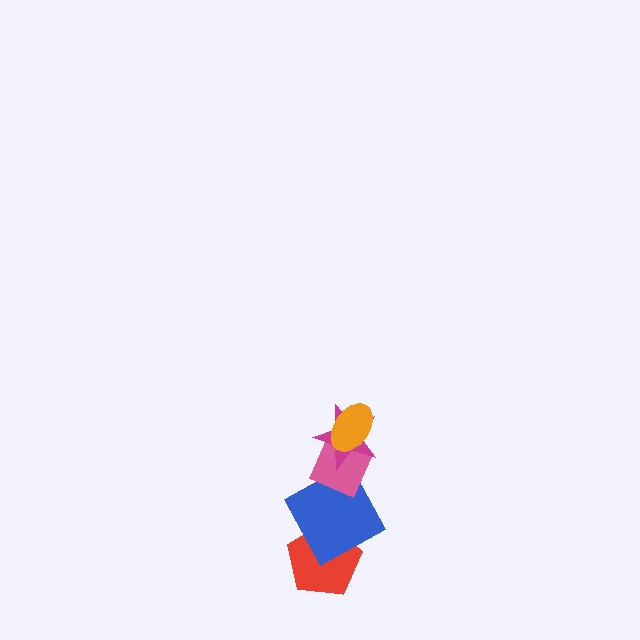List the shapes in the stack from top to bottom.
From top to bottom: the orange ellipse, the magenta star, the pink diamond, the blue square, the red pentagon.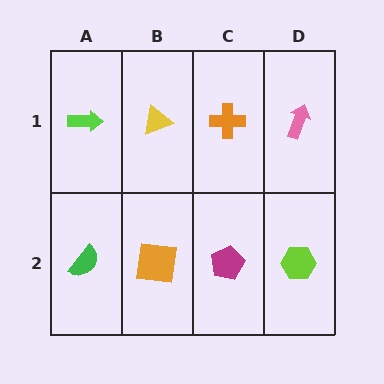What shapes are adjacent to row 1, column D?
A lime hexagon (row 2, column D), an orange cross (row 1, column C).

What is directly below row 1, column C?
A magenta pentagon.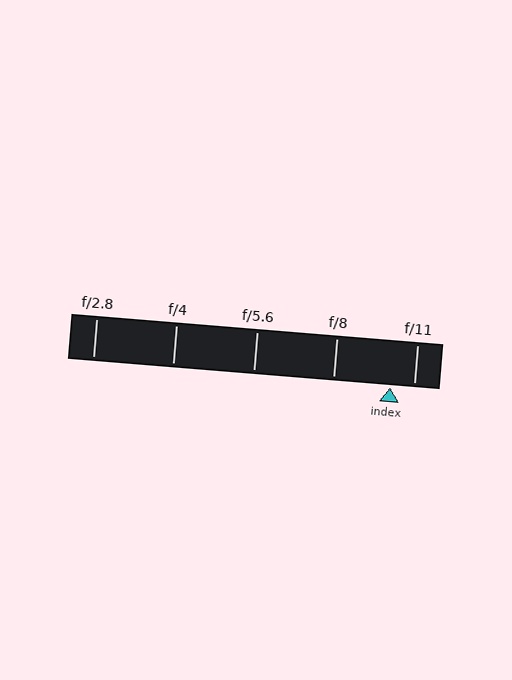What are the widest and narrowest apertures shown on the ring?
The widest aperture shown is f/2.8 and the narrowest is f/11.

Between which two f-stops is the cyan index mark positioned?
The index mark is between f/8 and f/11.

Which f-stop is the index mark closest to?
The index mark is closest to f/11.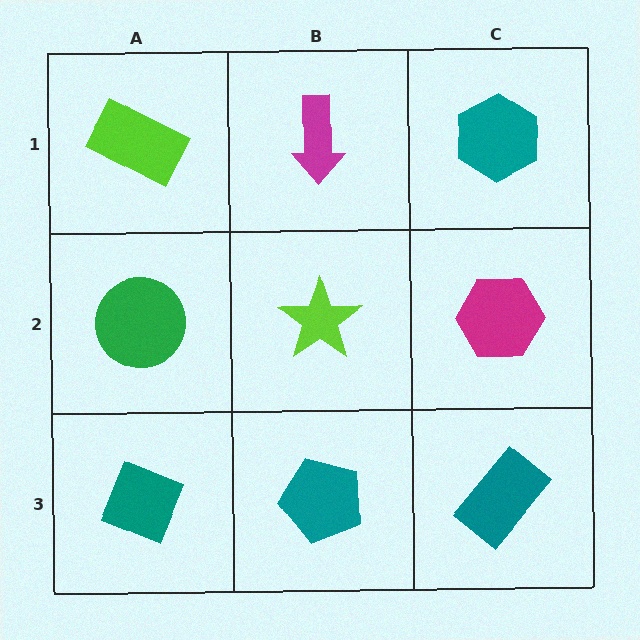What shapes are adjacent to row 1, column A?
A green circle (row 2, column A), a magenta arrow (row 1, column B).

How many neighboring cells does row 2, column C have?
3.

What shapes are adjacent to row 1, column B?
A lime star (row 2, column B), a lime rectangle (row 1, column A), a teal hexagon (row 1, column C).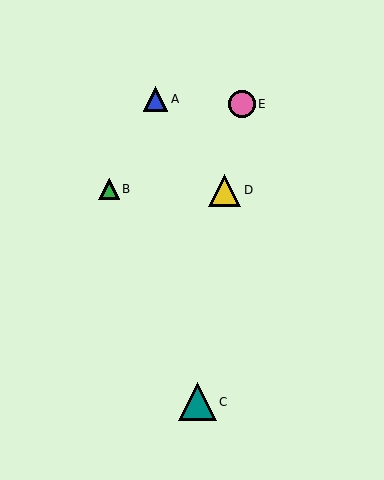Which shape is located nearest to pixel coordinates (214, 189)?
The yellow triangle (labeled D) at (224, 190) is nearest to that location.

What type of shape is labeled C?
Shape C is a teal triangle.